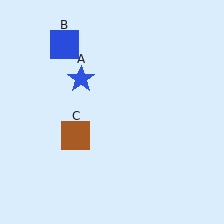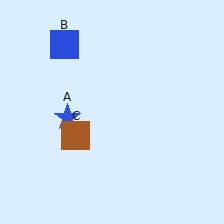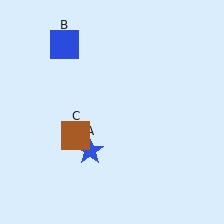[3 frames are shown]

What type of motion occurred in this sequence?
The blue star (object A) rotated counterclockwise around the center of the scene.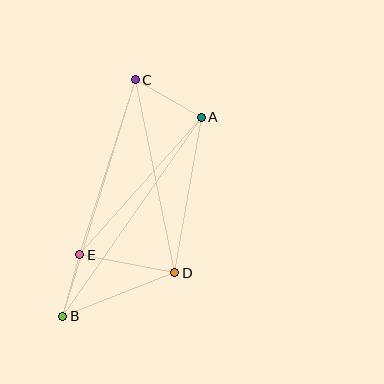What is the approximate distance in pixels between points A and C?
The distance between A and C is approximately 76 pixels.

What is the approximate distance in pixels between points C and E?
The distance between C and E is approximately 184 pixels.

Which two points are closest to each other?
Points B and E are closest to each other.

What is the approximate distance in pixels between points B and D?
The distance between B and D is approximately 120 pixels.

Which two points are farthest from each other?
Points B and C are farthest from each other.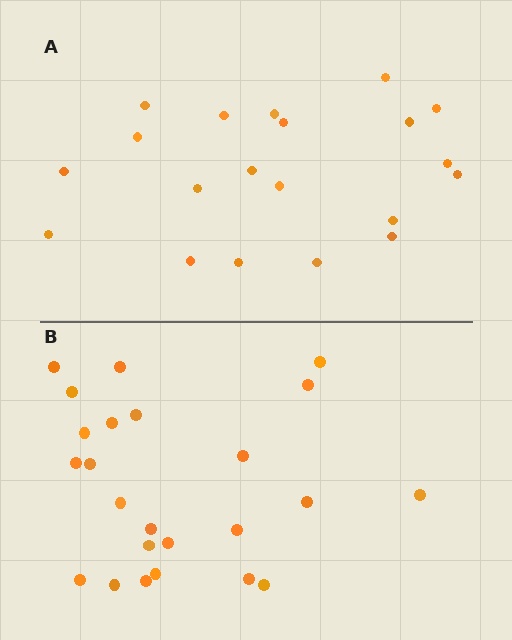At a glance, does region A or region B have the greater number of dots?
Region B (the bottom region) has more dots.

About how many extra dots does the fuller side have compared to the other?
Region B has about 4 more dots than region A.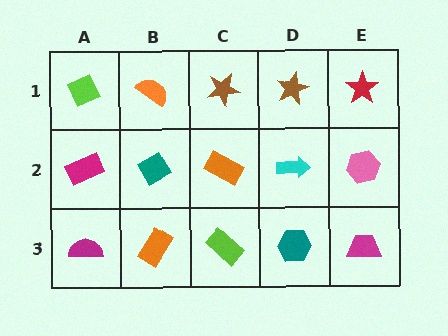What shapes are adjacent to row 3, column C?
An orange rectangle (row 2, column C), an orange rectangle (row 3, column B), a teal hexagon (row 3, column D).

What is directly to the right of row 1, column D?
A red star.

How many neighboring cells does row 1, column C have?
3.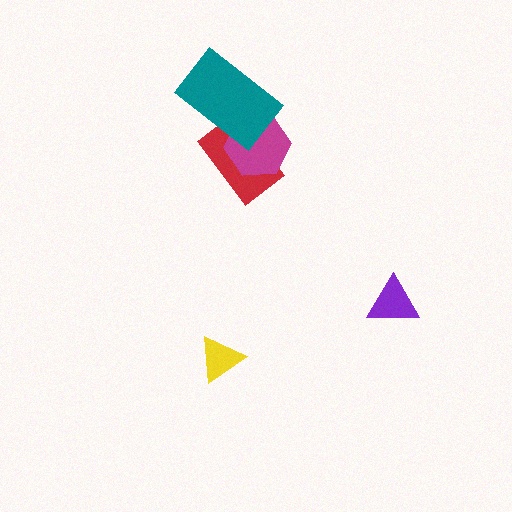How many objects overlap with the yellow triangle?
0 objects overlap with the yellow triangle.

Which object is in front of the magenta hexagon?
The teal rectangle is in front of the magenta hexagon.